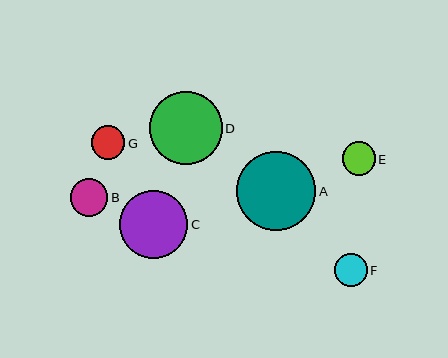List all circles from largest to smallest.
From largest to smallest: A, D, C, B, G, E, F.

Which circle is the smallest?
Circle F is the smallest with a size of approximately 33 pixels.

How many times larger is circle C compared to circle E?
Circle C is approximately 2.0 times the size of circle E.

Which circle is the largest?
Circle A is the largest with a size of approximately 79 pixels.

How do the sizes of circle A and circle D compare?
Circle A and circle D are approximately the same size.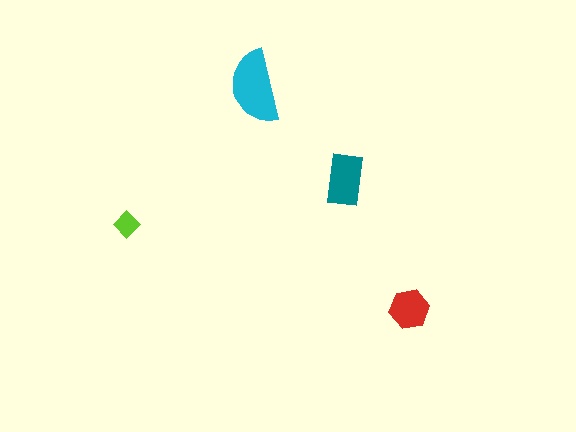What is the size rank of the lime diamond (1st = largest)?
4th.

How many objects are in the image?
There are 4 objects in the image.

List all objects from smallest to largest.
The lime diamond, the red hexagon, the teal rectangle, the cyan semicircle.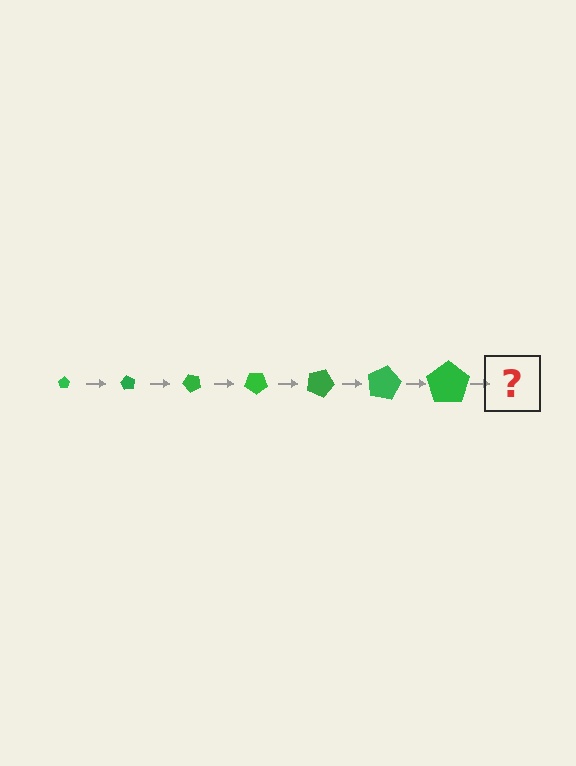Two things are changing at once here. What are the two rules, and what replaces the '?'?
The two rules are that the pentagon grows larger each step and it rotates 60 degrees each step. The '?' should be a pentagon, larger than the previous one and rotated 420 degrees from the start.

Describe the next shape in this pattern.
It should be a pentagon, larger than the previous one and rotated 420 degrees from the start.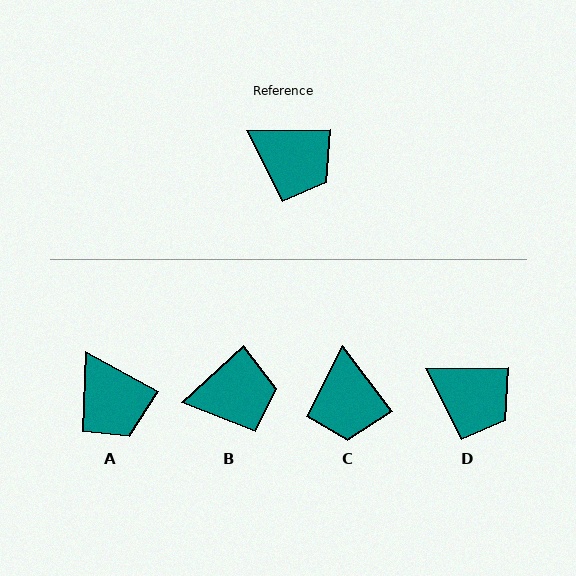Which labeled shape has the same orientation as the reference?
D.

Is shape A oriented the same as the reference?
No, it is off by about 29 degrees.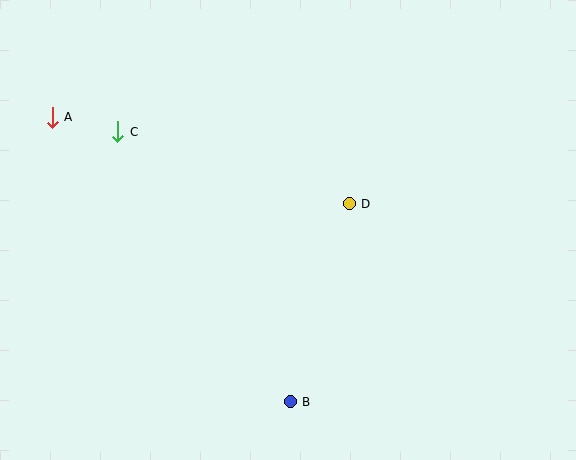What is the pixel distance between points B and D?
The distance between B and D is 207 pixels.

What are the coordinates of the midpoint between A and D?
The midpoint between A and D is at (201, 161).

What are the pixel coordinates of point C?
Point C is at (118, 132).